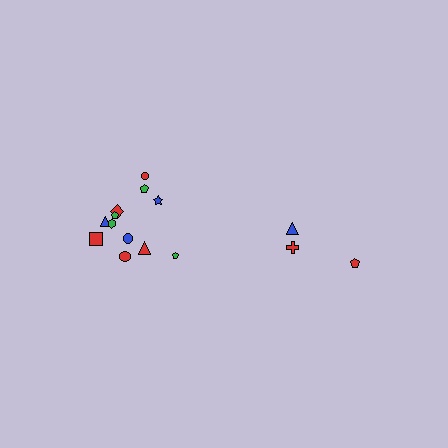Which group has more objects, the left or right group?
The left group.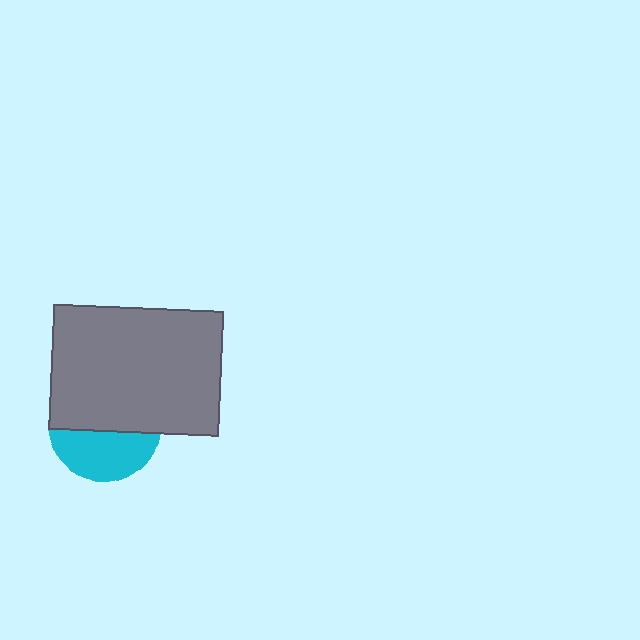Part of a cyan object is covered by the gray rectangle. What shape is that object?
It is a circle.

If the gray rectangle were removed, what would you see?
You would see the complete cyan circle.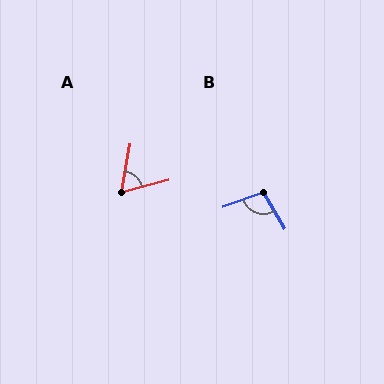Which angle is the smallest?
A, at approximately 66 degrees.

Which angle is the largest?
B, at approximately 101 degrees.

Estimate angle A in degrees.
Approximately 66 degrees.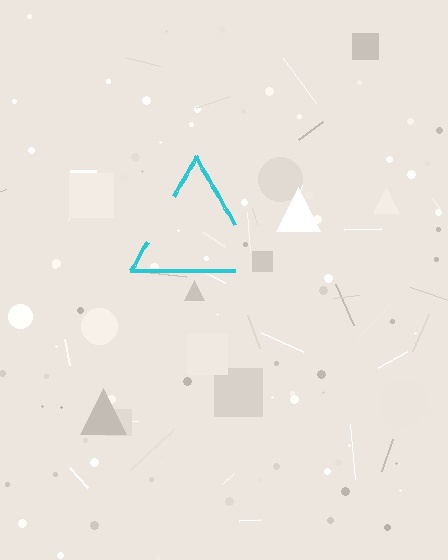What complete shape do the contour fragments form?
The contour fragments form a triangle.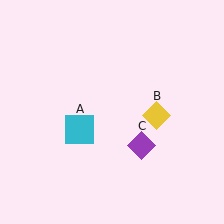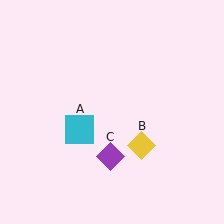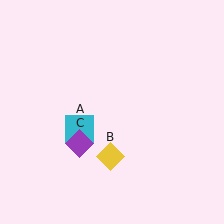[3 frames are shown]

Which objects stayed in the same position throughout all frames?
Cyan square (object A) remained stationary.